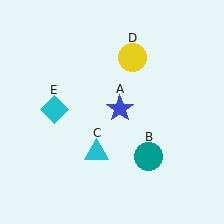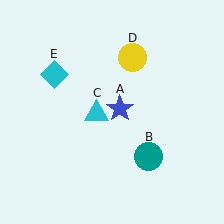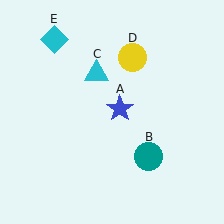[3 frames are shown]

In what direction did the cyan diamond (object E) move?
The cyan diamond (object E) moved up.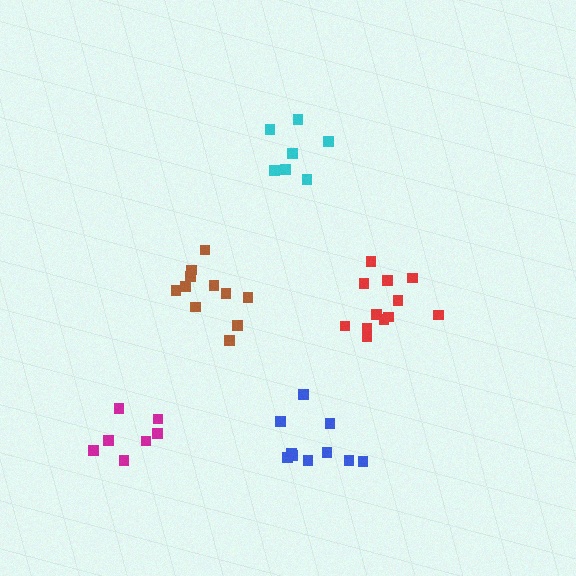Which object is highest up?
The cyan cluster is topmost.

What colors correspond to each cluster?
The clusters are colored: red, cyan, blue, magenta, brown.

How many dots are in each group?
Group 1: 12 dots, Group 2: 7 dots, Group 3: 10 dots, Group 4: 7 dots, Group 5: 11 dots (47 total).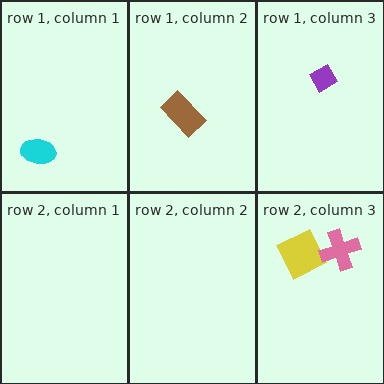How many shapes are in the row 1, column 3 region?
1.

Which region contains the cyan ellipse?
The row 1, column 1 region.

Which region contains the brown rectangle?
The row 1, column 2 region.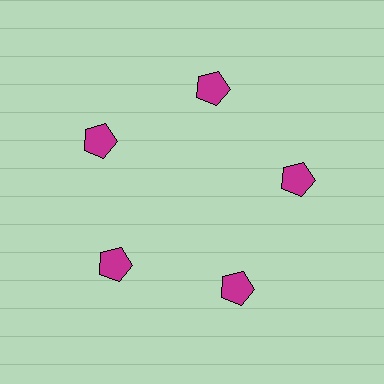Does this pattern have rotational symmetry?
Yes, this pattern has 5-fold rotational symmetry. It looks the same after rotating 72 degrees around the center.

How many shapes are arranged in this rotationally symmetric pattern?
There are 5 shapes, arranged in 5 groups of 1.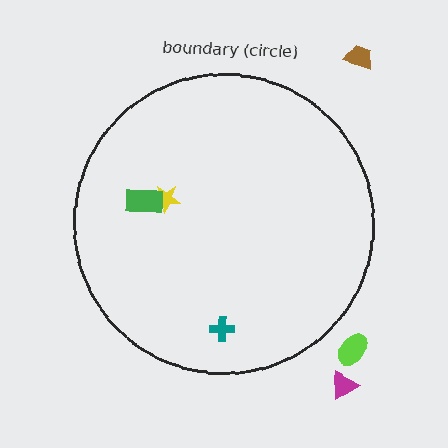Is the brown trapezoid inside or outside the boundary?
Outside.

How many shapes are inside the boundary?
3 inside, 3 outside.